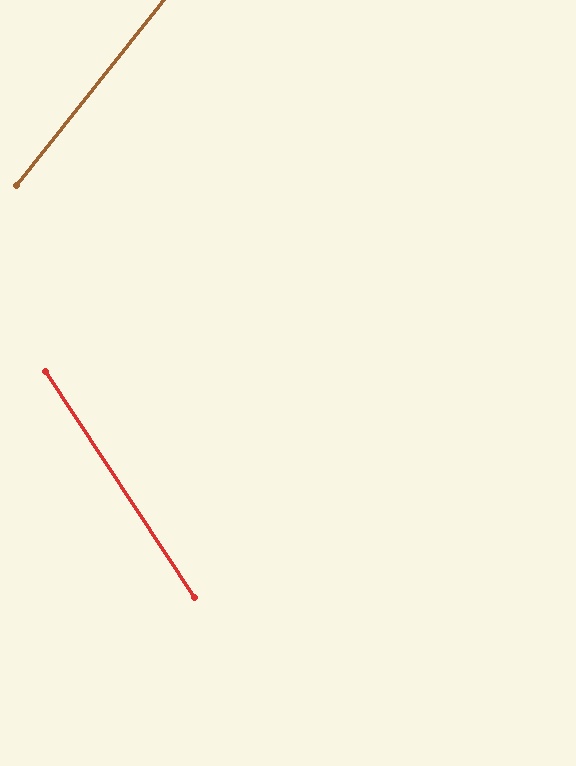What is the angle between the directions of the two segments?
Approximately 72 degrees.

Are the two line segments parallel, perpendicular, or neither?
Neither parallel nor perpendicular — they differ by about 72°.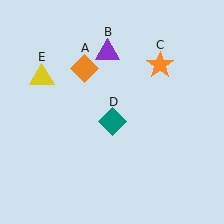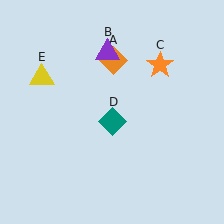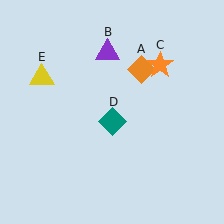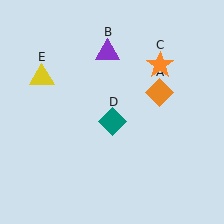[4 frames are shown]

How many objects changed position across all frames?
1 object changed position: orange diamond (object A).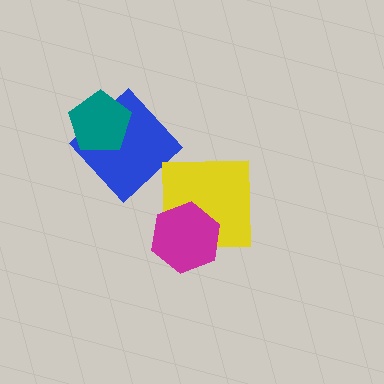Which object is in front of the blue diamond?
The teal pentagon is in front of the blue diamond.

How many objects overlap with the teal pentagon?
1 object overlaps with the teal pentagon.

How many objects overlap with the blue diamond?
1 object overlaps with the blue diamond.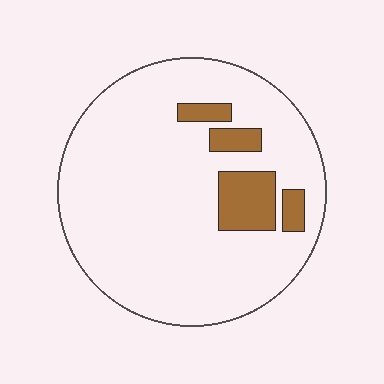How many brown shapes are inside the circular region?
4.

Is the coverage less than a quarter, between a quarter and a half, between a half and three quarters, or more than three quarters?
Less than a quarter.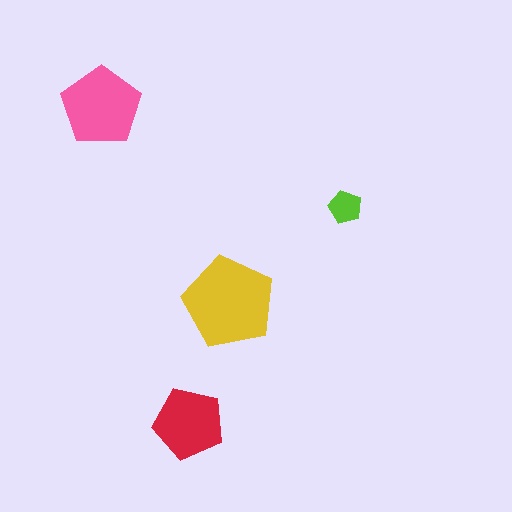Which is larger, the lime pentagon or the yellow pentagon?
The yellow one.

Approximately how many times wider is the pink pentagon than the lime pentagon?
About 2.5 times wider.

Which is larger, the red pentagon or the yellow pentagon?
The yellow one.